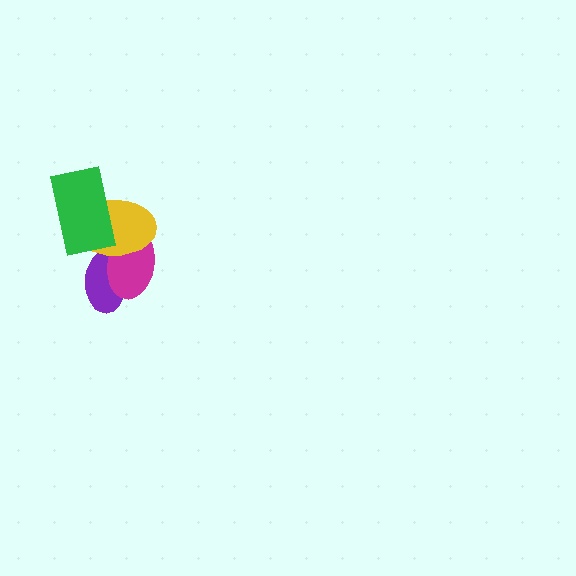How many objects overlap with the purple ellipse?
2 objects overlap with the purple ellipse.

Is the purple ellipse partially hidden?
Yes, it is partially covered by another shape.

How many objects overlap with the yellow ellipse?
3 objects overlap with the yellow ellipse.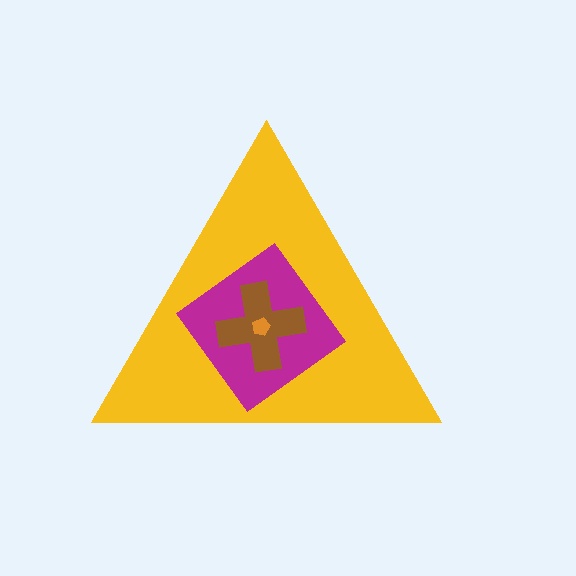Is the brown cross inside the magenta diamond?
Yes.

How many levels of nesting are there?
4.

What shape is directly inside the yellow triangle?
The magenta diamond.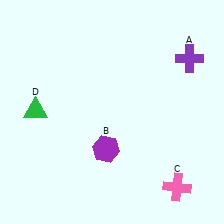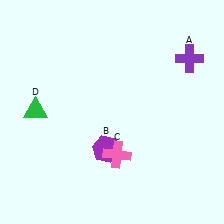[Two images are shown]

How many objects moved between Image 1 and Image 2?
1 object moved between the two images.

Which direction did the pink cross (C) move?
The pink cross (C) moved left.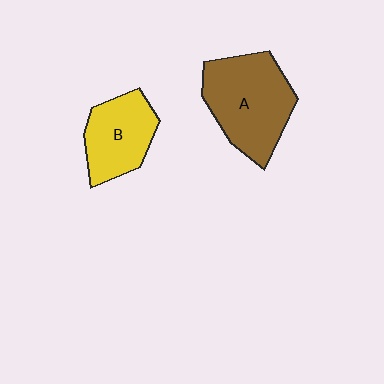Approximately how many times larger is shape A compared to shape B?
Approximately 1.4 times.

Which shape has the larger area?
Shape A (brown).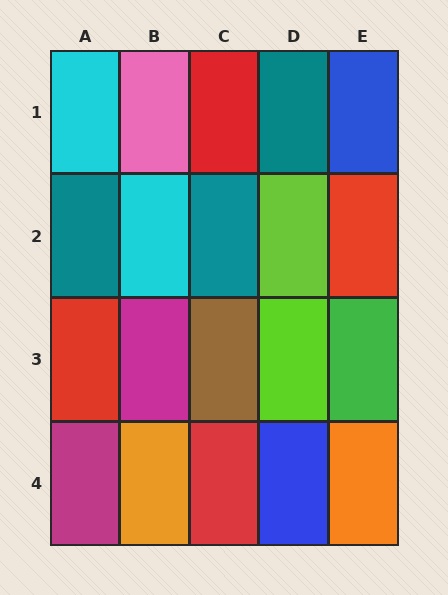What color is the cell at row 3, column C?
Brown.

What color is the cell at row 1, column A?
Cyan.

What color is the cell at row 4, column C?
Red.